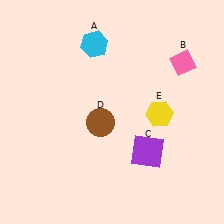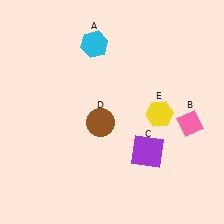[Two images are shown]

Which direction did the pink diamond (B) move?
The pink diamond (B) moved down.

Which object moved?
The pink diamond (B) moved down.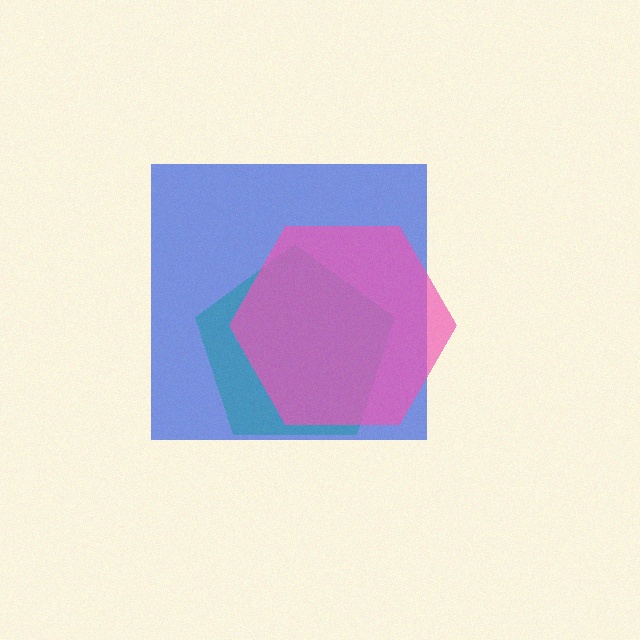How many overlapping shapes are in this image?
There are 3 overlapping shapes in the image.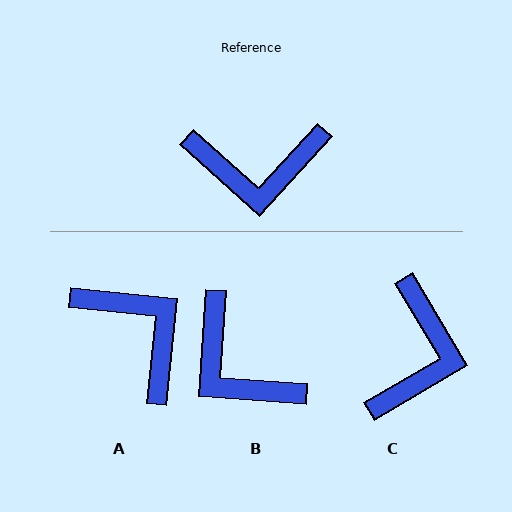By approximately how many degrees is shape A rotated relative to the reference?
Approximately 126 degrees counter-clockwise.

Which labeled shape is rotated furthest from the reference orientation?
A, about 126 degrees away.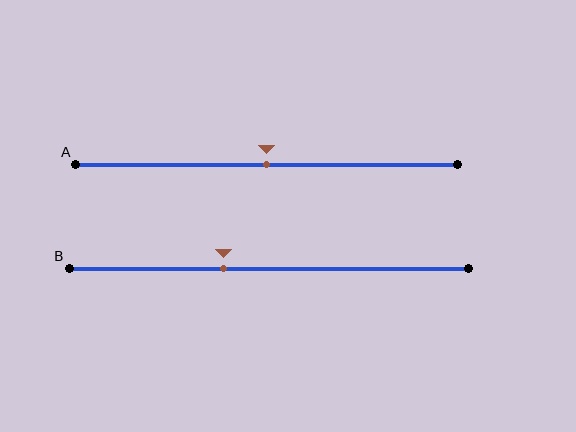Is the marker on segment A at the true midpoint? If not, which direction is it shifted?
Yes, the marker on segment A is at the true midpoint.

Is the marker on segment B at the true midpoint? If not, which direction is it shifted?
No, the marker on segment B is shifted to the left by about 11% of the segment length.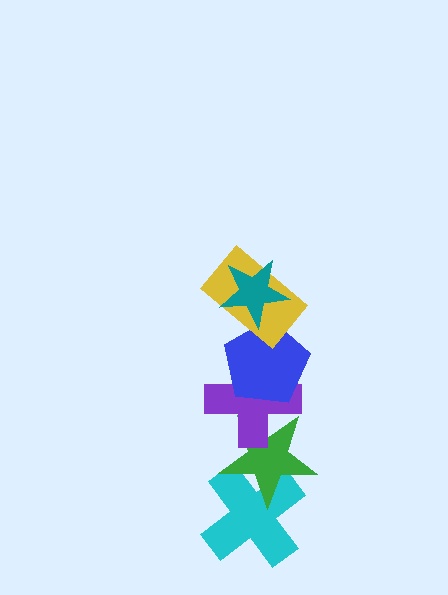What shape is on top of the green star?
The purple cross is on top of the green star.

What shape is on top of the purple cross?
The blue pentagon is on top of the purple cross.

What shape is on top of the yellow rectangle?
The teal star is on top of the yellow rectangle.